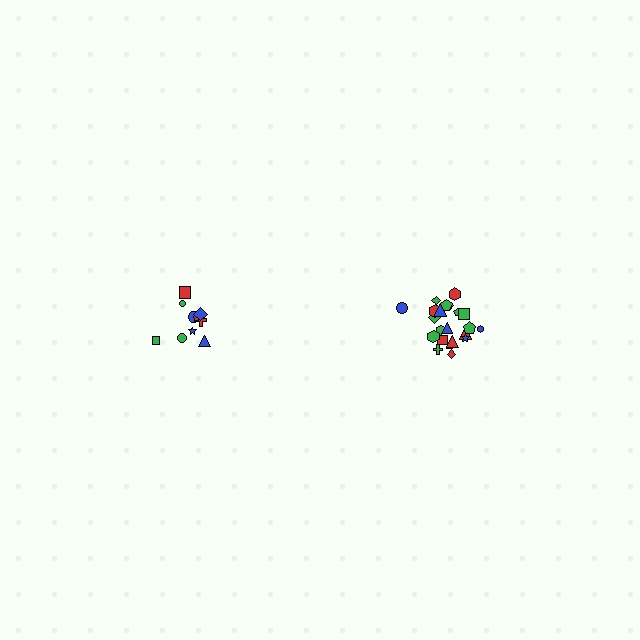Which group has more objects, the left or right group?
The right group.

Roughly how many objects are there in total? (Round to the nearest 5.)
Roughly 30 objects in total.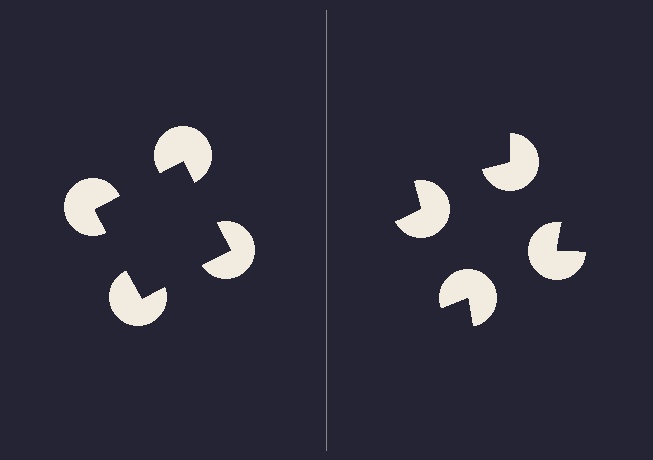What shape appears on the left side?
An illusory square.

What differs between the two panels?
The pac-man discs are positioned identically on both sides; only the wedge orientations differ. On the left they align to a square; on the right they are misaligned.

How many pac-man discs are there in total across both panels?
8 — 4 on each side.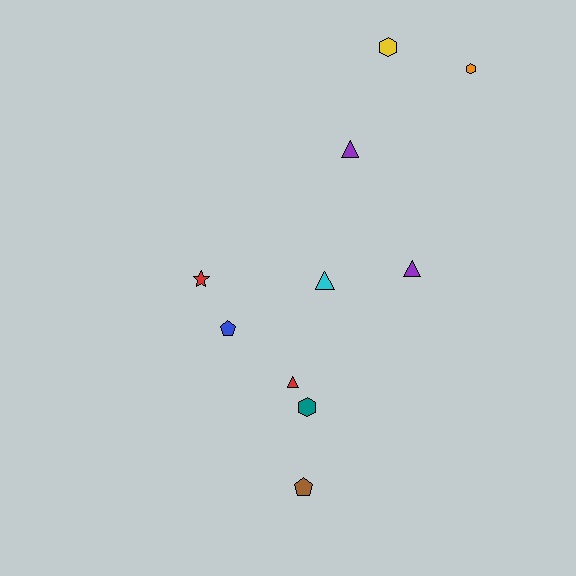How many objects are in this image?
There are 10 objects.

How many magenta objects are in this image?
There are no magenta objects.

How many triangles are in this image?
There are 4 triangles.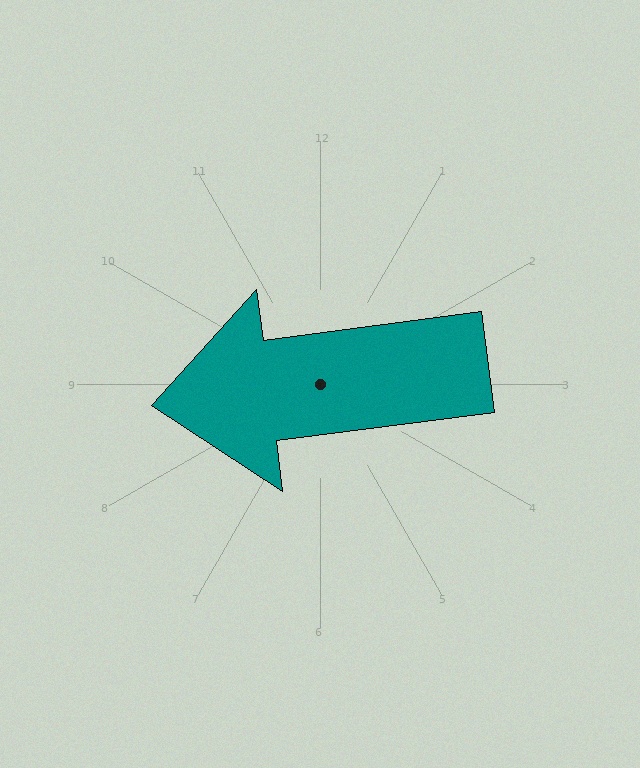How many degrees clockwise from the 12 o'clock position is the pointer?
Approximately 263 degrees.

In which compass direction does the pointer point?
West.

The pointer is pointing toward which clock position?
Roughly 9 o'clock.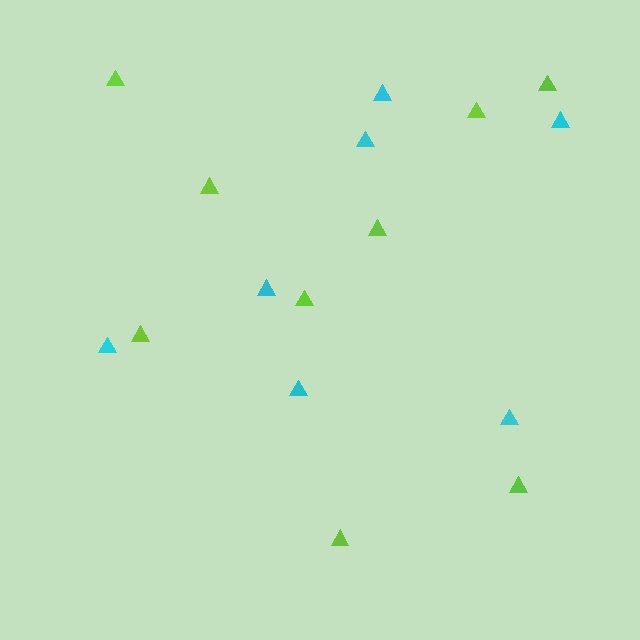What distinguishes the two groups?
There are 2 groups: one group of lime triangles (9) and one group of cyan triangles (7).